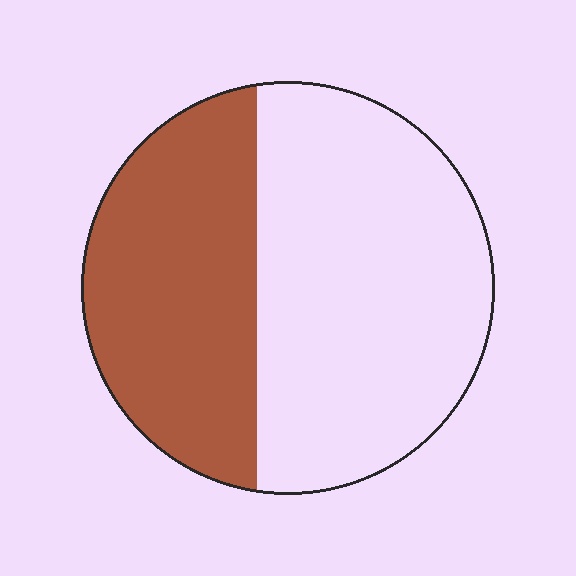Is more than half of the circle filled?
No.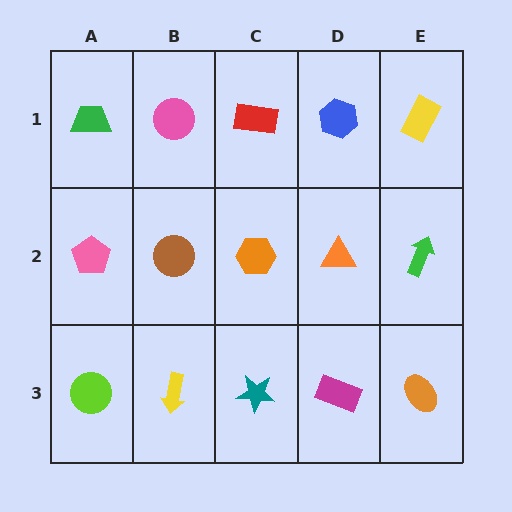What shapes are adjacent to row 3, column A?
A pink pentagon (row 2, column A), a yellow arrow (row 3, column B).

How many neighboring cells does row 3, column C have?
3.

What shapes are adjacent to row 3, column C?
An orange hexagon (row 2, column C), a yellow arrow (row 3, column B), a magenta rectangle (row 3, column D).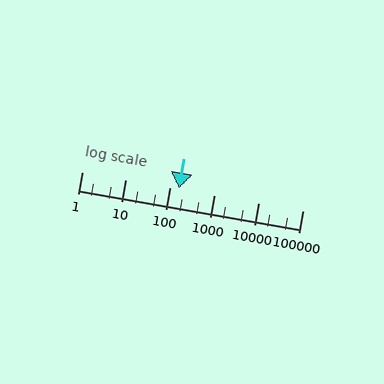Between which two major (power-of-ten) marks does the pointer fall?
The pointer is between 100 and 1000.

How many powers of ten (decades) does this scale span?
The scale spans 5 decades, from 1 to 100000.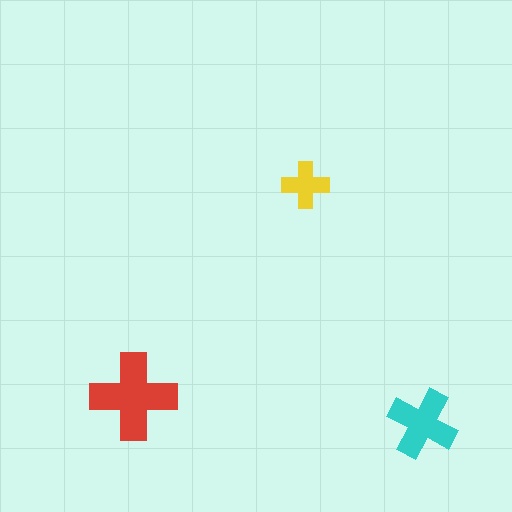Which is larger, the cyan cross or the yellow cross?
The cyan one.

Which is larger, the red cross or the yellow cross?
The red one.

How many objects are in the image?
There are 3 objects in the image.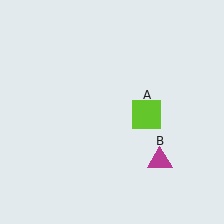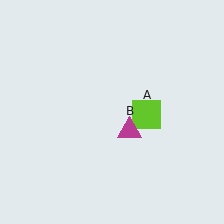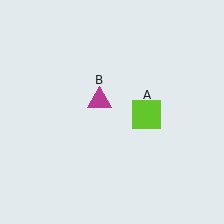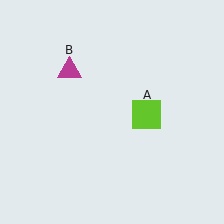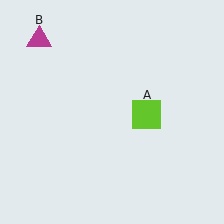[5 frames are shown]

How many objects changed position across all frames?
1 object changed position: magenta triangle (object B).